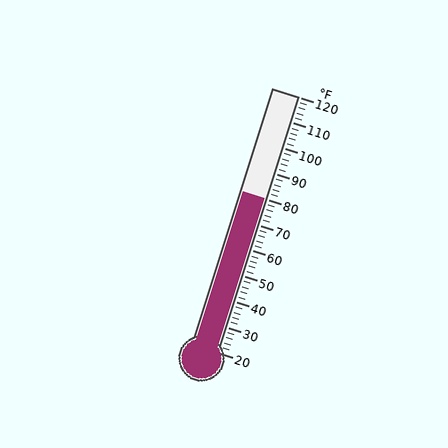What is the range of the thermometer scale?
The thermometer scale ranges from 20°F to 120°F.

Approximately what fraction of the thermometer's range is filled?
The thermometer is filled to approximately 60% of its range.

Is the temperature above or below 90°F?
The temperature is below 90°F.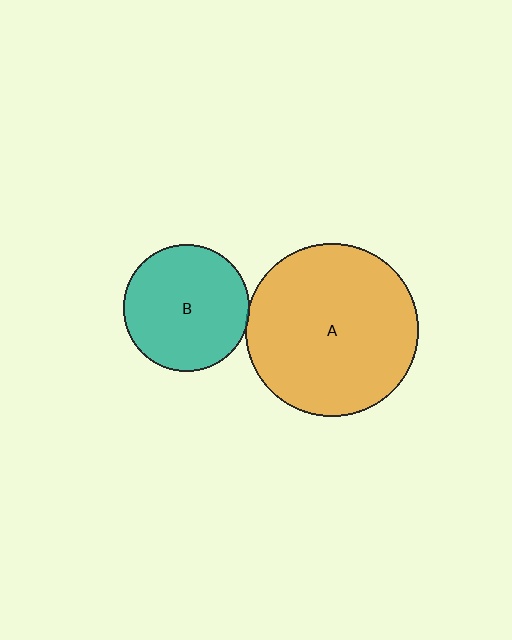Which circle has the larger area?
Circle A (orange).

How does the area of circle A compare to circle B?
Approximately 1.9 times.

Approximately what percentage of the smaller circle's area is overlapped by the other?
Approximately 5%.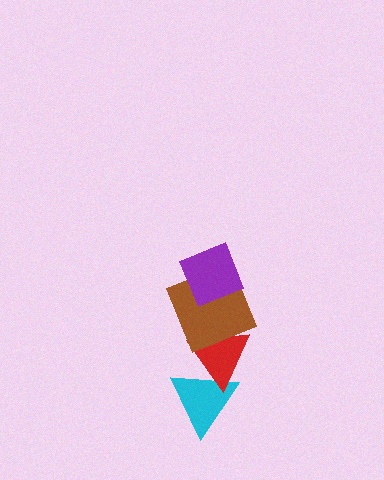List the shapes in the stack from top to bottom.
From top to bottom: the purple diamond, the brown square, the red triangle, the cyan triangle.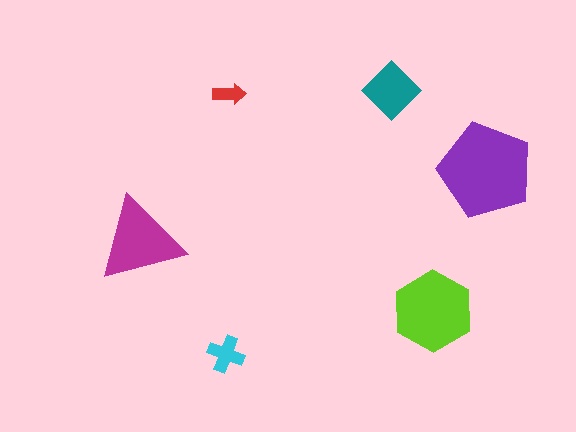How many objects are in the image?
There are 6 objects in the image.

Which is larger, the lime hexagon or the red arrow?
The lime hexagon.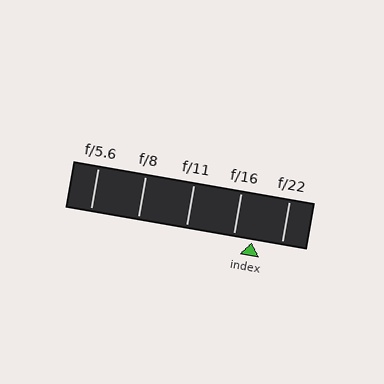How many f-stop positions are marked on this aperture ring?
There are 5 f-stop positions marked.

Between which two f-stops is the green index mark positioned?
The index mark is between f/16 and f/22.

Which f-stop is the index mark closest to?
The index mark is closest to f/16.